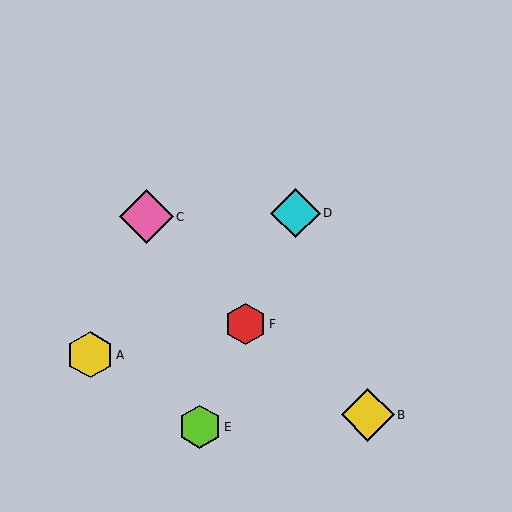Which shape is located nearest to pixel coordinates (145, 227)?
The pink diamond (labeled C) at (147, 217) is nearest to that location.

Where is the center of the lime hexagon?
The center of the lime hexagon is at (200, 427).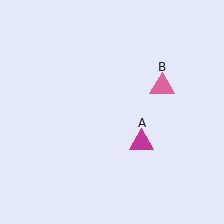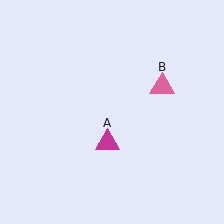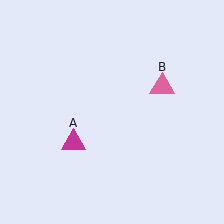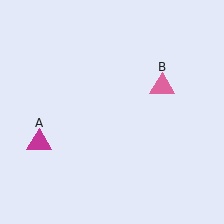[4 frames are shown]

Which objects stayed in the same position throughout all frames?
Pink triangle (object B) remained stationary.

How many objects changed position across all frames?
1 object changed position: magenta triangle (object A).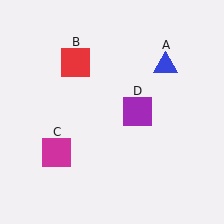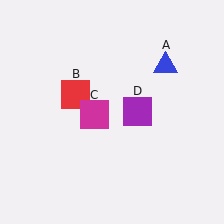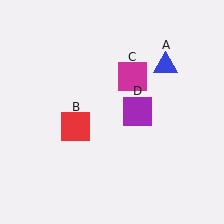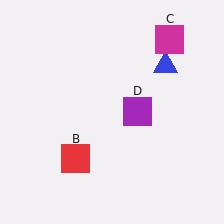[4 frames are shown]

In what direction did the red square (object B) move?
The red square (object B) moved down.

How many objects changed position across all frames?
2 objects changed position: red square (object B), magenta square (object C).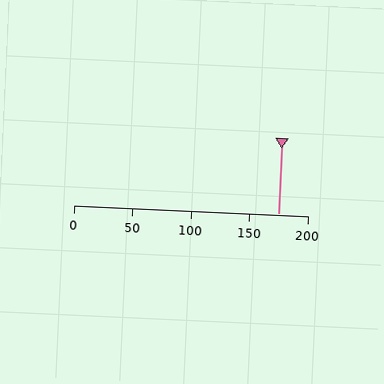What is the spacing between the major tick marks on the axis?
The major ticks are spaced 50 apart.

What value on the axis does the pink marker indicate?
The marker indicates approximately 175.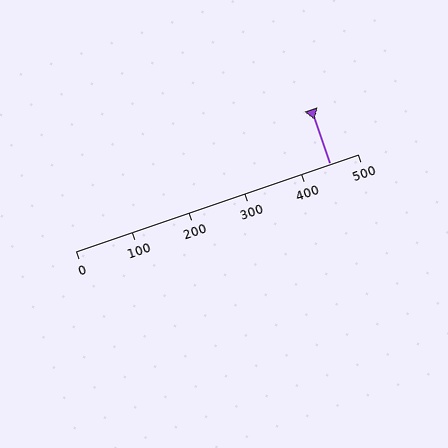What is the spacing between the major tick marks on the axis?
The major ticks are spaced 100 apart.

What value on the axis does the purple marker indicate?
The marker indicates approximately 450.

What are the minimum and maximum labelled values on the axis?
The axis runs from 0 to 500.